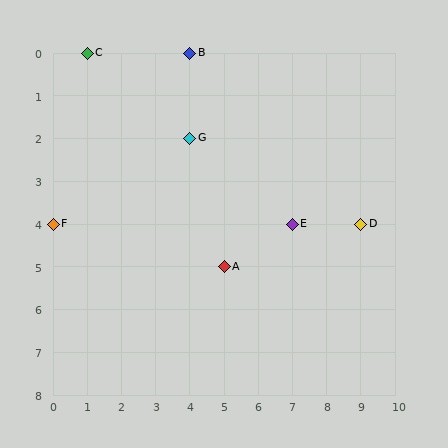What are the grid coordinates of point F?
Point F is at grid coordinates (0, 4).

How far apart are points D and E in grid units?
Points D and E are 2 columns apart.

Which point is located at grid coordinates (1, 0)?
Point C is at (1, 0).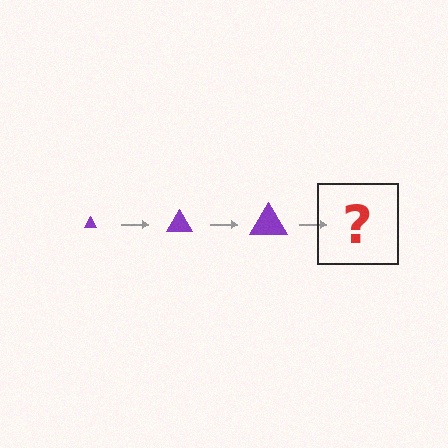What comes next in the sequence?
The next element should be a purple triangle, larger than the previous one.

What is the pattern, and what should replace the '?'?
The pattern is that the triangle gets progressively larger each step. The '?' should be a purple triangle, larger than the previous one.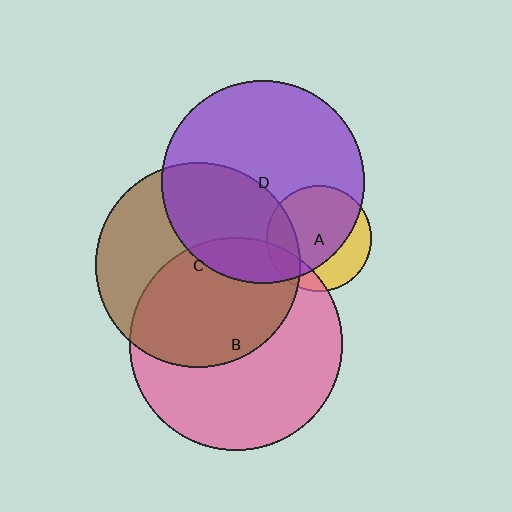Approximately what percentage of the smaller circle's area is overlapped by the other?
Approximately 70%.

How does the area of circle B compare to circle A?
Approximately 4.0 times.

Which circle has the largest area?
Circle B (pink).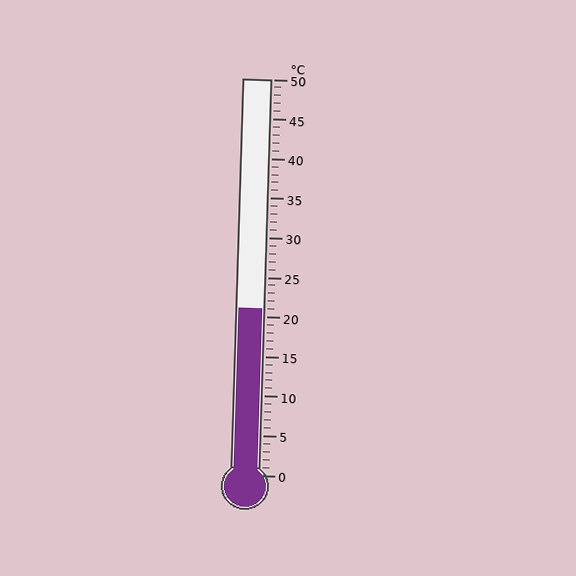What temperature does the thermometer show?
The thermometer shows approximately 21°C.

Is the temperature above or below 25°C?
The temperature is below 25°C.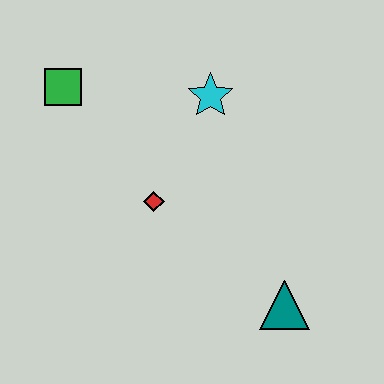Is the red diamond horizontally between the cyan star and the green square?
Yes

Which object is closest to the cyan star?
The red diamond is closest to the cyan star.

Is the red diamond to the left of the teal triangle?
Yes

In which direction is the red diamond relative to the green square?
The red diamond is below the green square.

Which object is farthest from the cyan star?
The teal triangle is farthest from the cyan star.